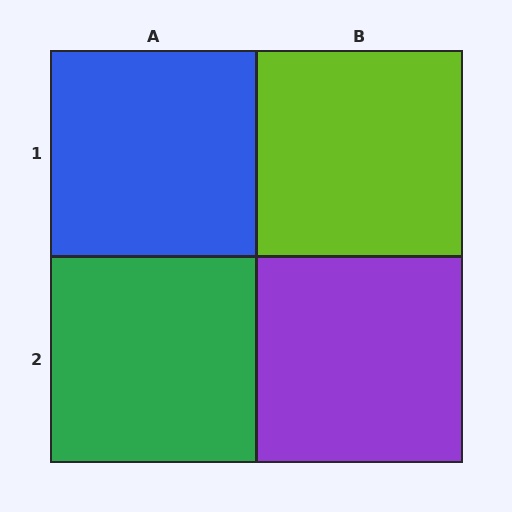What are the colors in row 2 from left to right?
Green, purple.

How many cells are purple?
1 cell is purple.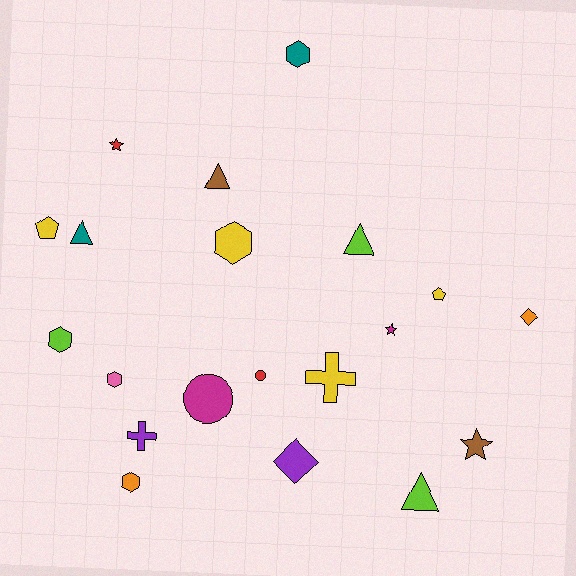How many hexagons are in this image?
There are 5 hexagons.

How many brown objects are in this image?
There are 2 brown objects.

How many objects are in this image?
There are 20 objects.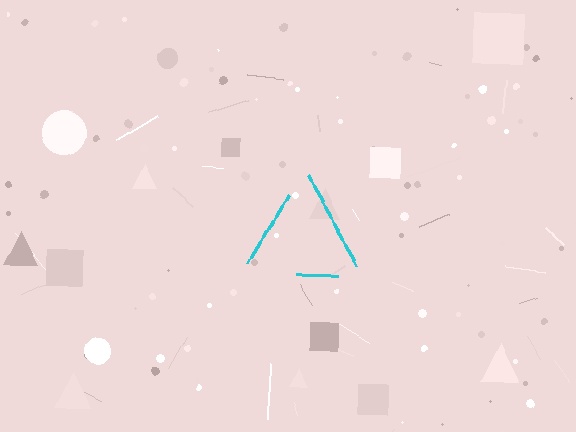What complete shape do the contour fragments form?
The contour fragments form a triangle.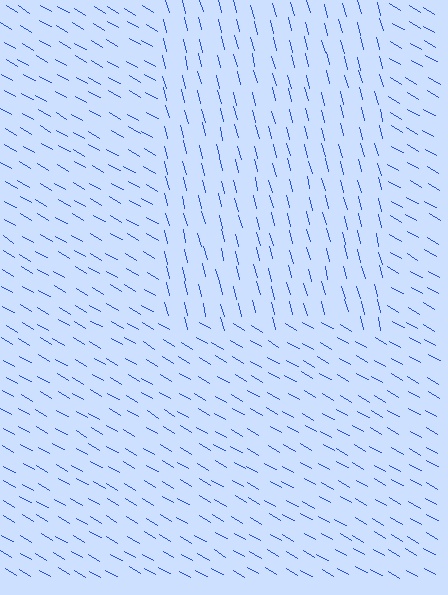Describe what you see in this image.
The image is filled with small blue line segments. A rectangle region in the image has lines oriented differently from the surrounding lines, creating a visible texture boundary.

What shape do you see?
I see a rectangle.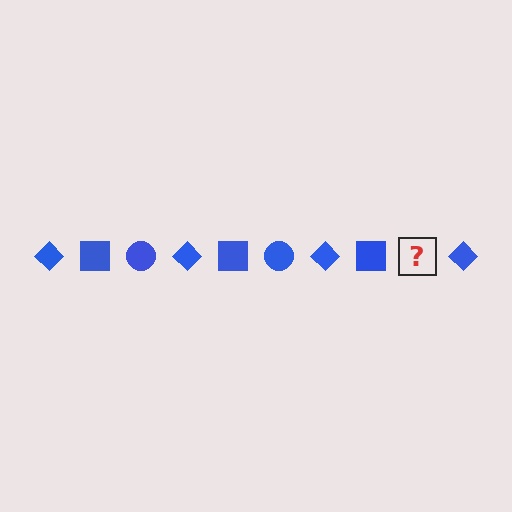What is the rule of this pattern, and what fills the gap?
The rule is that the pattern cycles through diamond, square, circle shapes in blue. The gap should be filled with a blue circle.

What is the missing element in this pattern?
The missing element is a blue circle.